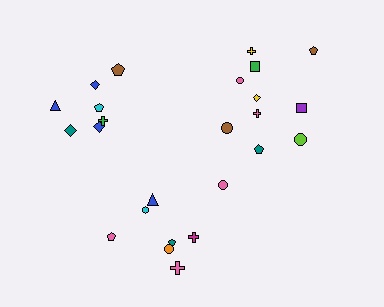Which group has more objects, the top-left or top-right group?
The top-right group.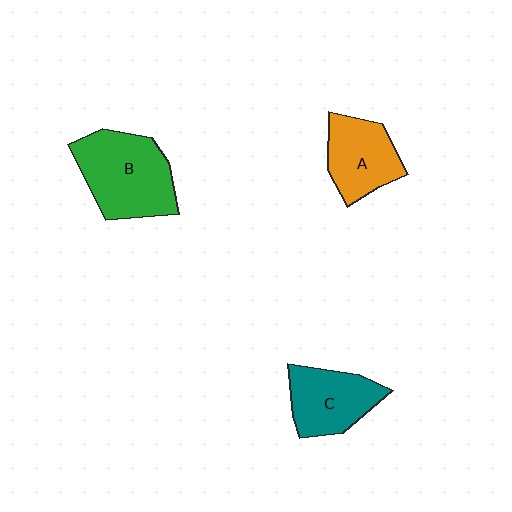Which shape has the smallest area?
Shape A (orange).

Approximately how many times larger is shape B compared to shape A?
Approximately 1.4 times.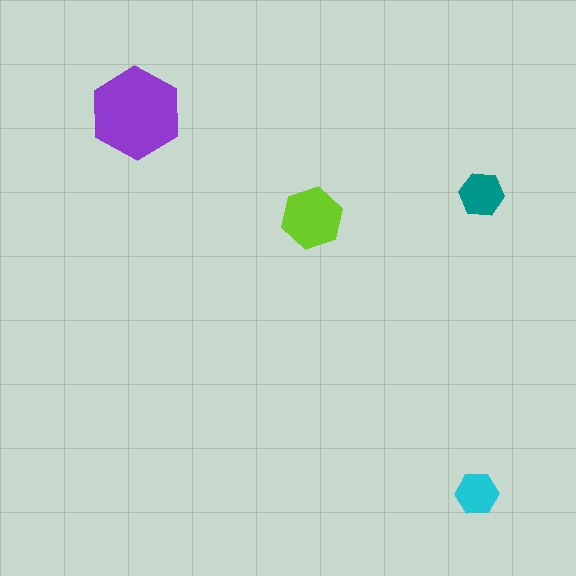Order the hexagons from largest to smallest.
the purple one, the lime one, the teal one, the cyan one.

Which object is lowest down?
The cyan hexagon is bottommost.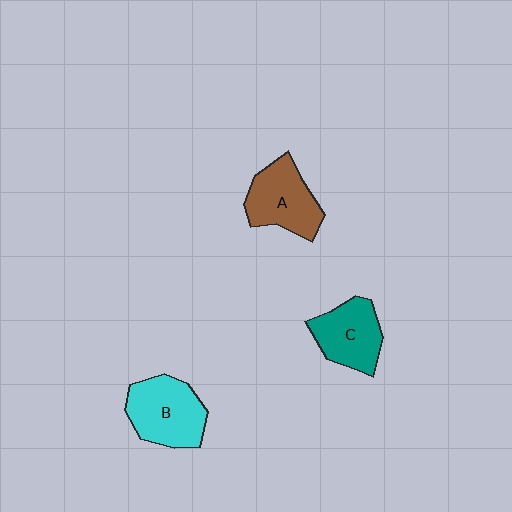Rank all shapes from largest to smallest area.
From largest to smallest: B (cyan), A (brown), C (teal).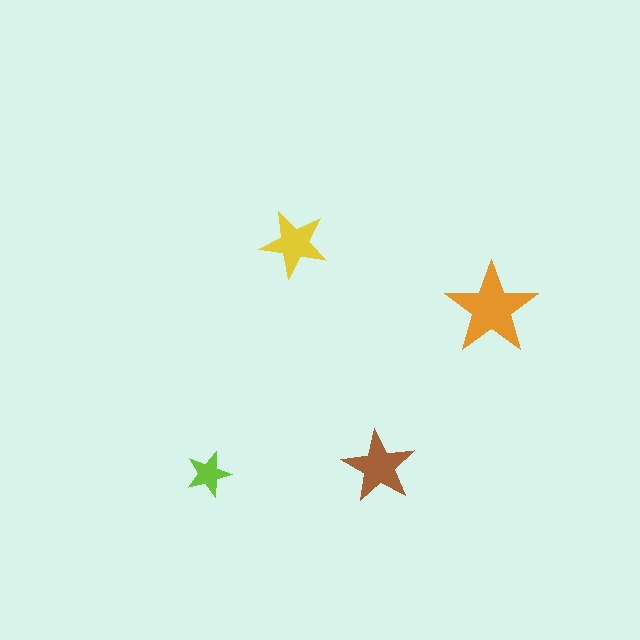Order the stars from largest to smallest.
the orange one, the brown one, the yellow one, the lime one.